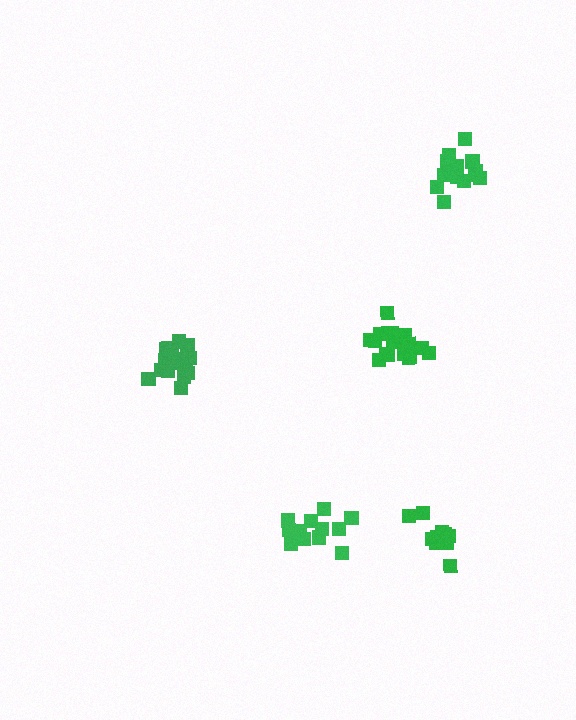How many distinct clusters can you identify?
There are 5 distinct clusters.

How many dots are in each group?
Group 1: 12 dots, Group 2: 17 dots, Group 3: 14 dots, Group 4: 18 dots, Group 5: 15 dots (76 total).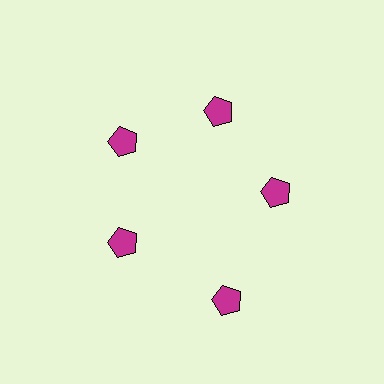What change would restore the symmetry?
The symmetry would be restored by moving it inward, back onto the ring so that all 5 pentagons sit at equal angles and equal distance from the center.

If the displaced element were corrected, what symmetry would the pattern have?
It would have 5-fold rotational symmetry — the pattern would map onto itself every 72 degrees.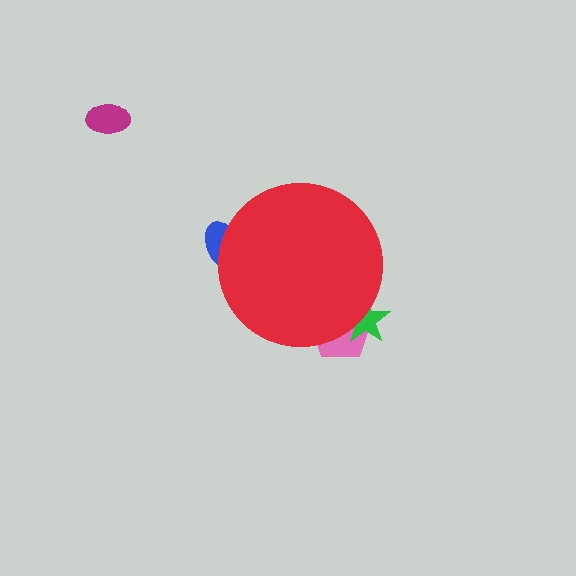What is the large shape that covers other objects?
A red circle.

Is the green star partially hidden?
Yes, the green star is partially hidden behind the red circle.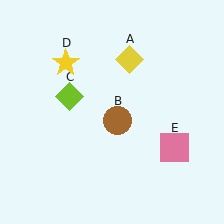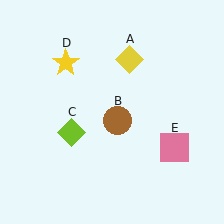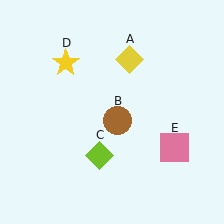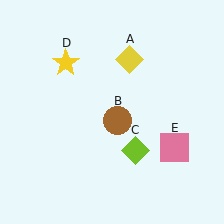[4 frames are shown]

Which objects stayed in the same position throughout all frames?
Yellow diamond (object A) and brown circle (object B) and yellow star (object D) and pink square (object E) remained stationary.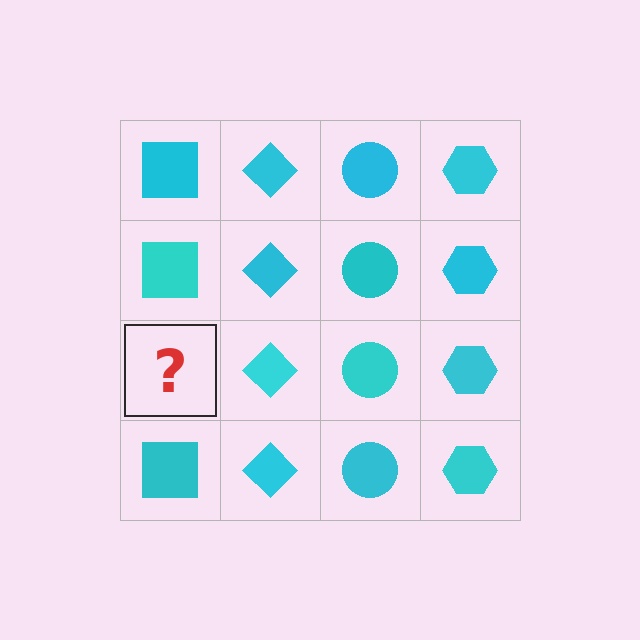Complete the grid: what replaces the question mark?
The question mark should be replaced with a cyan square.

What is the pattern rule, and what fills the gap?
The rule is that each column has a consistent shape. The gap should be filled with a cyan square.